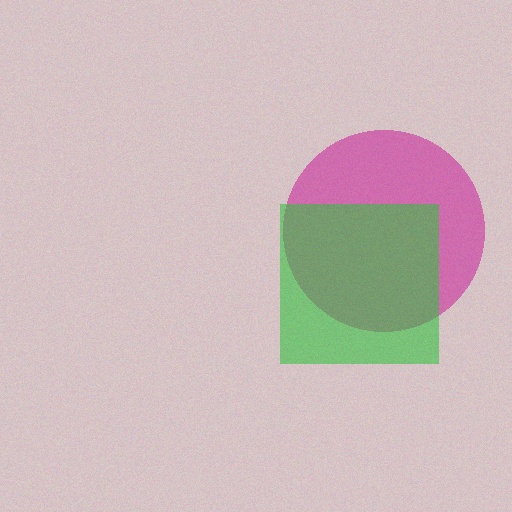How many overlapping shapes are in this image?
There are 2 overlapping shapes in the image.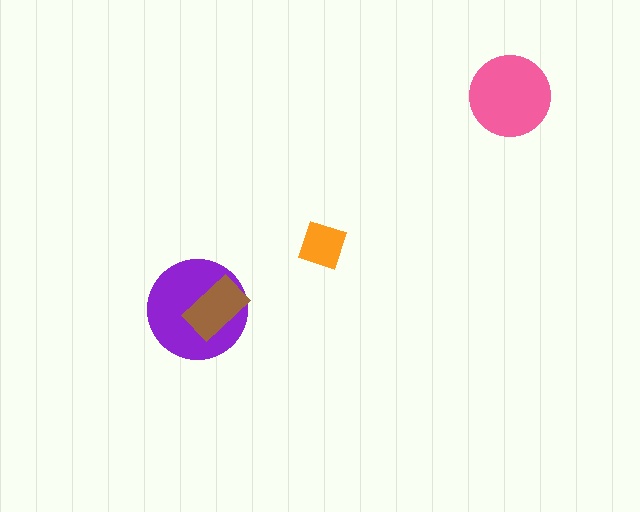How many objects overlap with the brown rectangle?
1 object overlaps with the brown rectangle.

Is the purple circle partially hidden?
Yes, it is partially covered by another shape.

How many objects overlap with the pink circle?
0 objects overlap with the pink circle.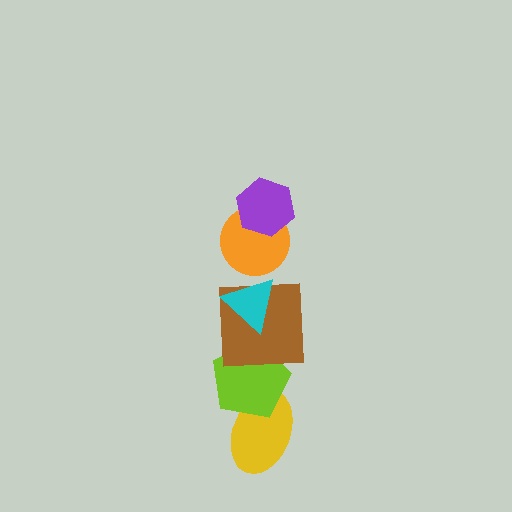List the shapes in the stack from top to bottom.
From top to bottom: the purple hexagon, the orange circle, the cyan triangle, the brown square, the lime pentagon, the yellow ellipse.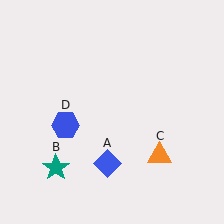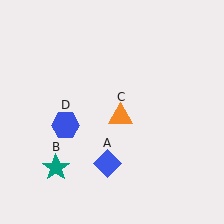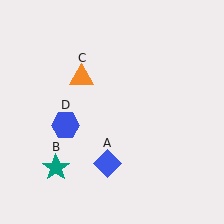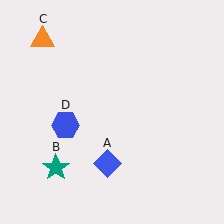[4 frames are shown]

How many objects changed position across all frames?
1 object changed position: orange triangle (object C).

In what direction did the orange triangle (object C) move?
The orange triangle (object C) moved up and to the left.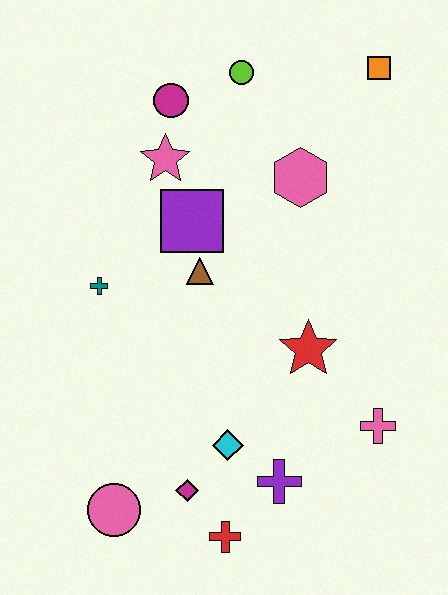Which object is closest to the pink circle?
The magenta diamond is closest to the pink circle.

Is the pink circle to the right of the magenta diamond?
No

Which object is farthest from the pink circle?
The orange square is farthest from the pink circle.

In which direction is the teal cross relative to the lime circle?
The teal cross is below the lime circle.